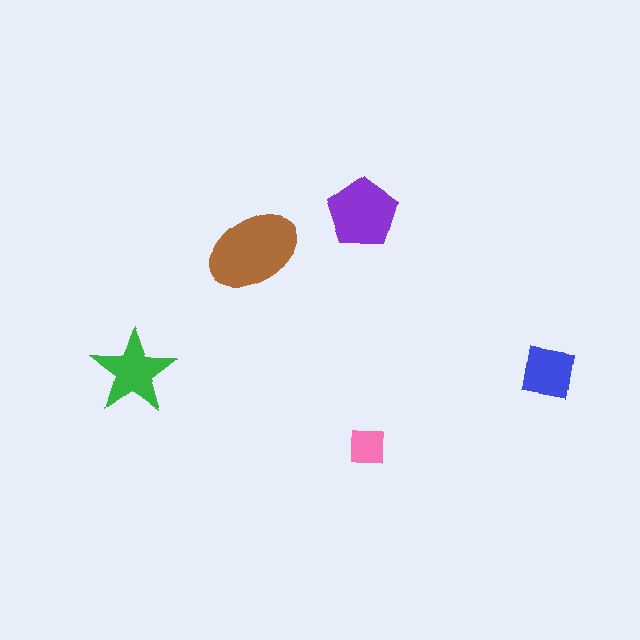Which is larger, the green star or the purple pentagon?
The purple pentagon.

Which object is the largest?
The brown ellipse.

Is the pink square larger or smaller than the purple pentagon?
Smaller.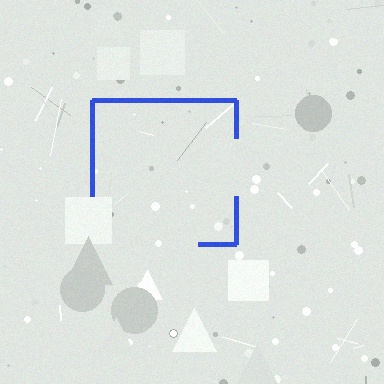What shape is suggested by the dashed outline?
The dashed outline suggests a square.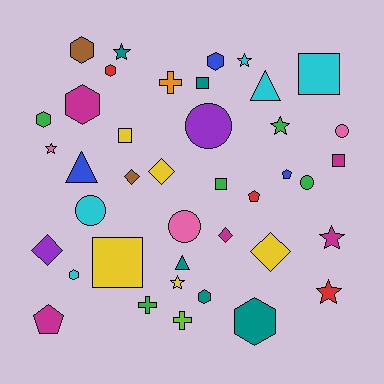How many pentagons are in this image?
There are 3 pentagons.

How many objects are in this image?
There are 40 objects.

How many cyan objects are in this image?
There are 5 cyan objects.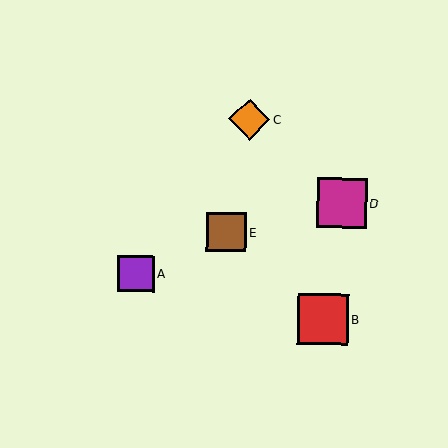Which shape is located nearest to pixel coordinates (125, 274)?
The purple square (labeled A) at (136, 274) is nearest to that location.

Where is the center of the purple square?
The center of the purple square is at (136, 274).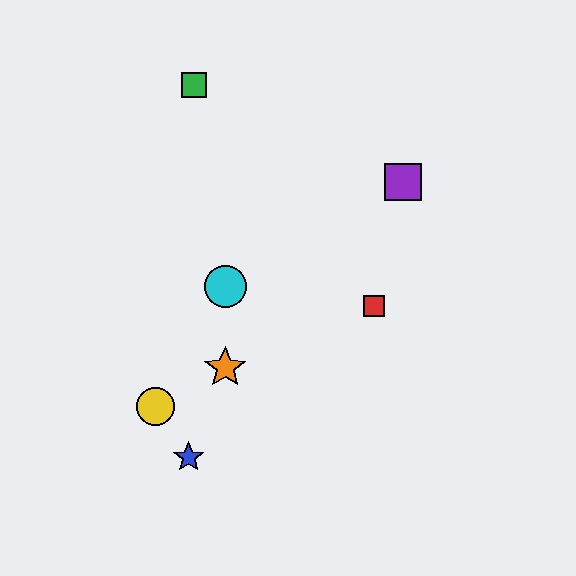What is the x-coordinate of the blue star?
The blue star is at x≈189.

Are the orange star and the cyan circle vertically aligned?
Yes, both are at x≈225.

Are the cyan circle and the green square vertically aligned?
No, the cyan circle is at x≈225 and the green square is at x≈194.